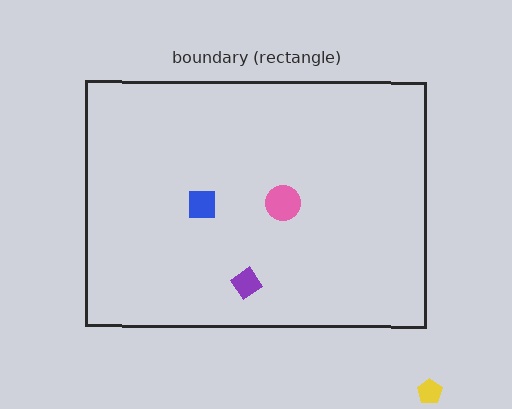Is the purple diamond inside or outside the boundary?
Inside.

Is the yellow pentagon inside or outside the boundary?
Outside.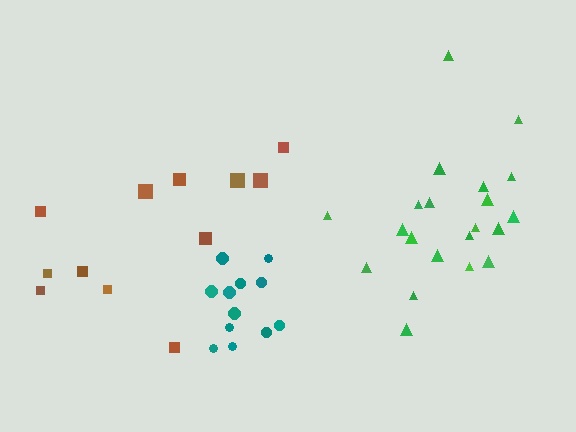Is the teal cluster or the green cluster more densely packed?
Teal.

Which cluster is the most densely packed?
Teal.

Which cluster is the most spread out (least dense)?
Brown.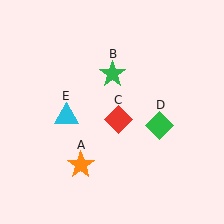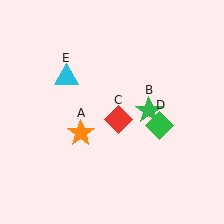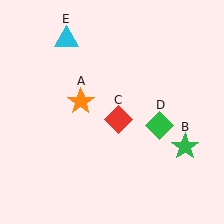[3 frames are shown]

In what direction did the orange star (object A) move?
The orange star (object A) moved up.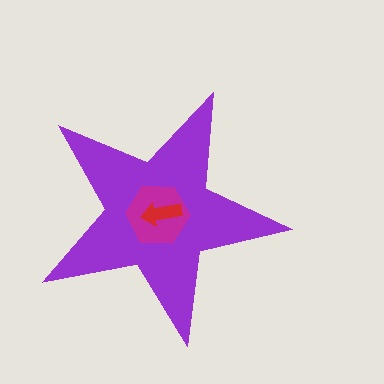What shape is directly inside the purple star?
The magenta hexagon.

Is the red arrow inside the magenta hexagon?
Yes.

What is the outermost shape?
The purple star.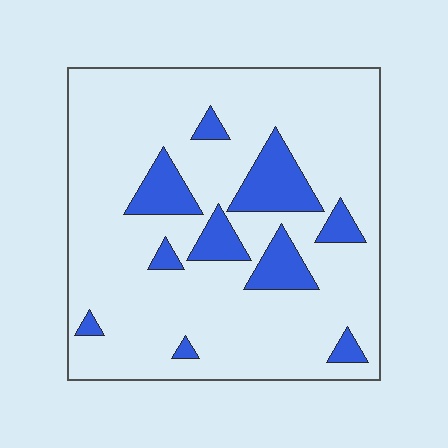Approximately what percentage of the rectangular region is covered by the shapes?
Approximately 15%.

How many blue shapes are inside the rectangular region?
10.